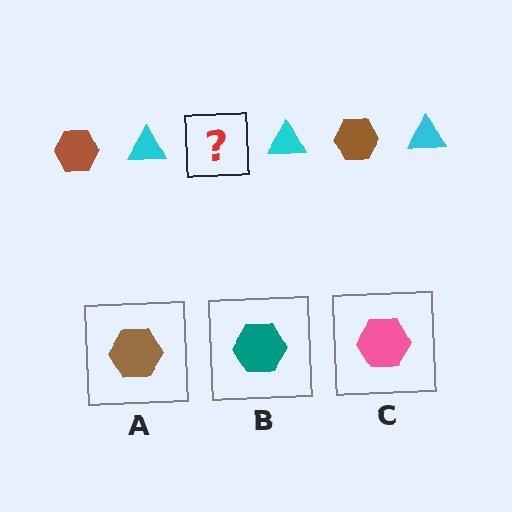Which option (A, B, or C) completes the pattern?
A.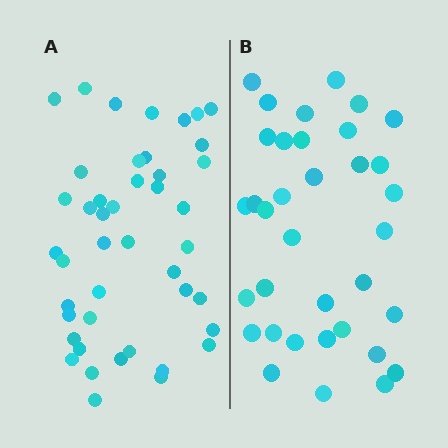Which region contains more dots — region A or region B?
Region A (the left region) has more dots.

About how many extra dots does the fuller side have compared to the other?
Region A has roughly 8 or so more dots than region B.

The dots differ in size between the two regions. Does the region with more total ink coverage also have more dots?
No. Region B has more total ink coverage because its dots are larger, but region A actually contains more individual dots. Total area can be misleading — the number of items is what matters here.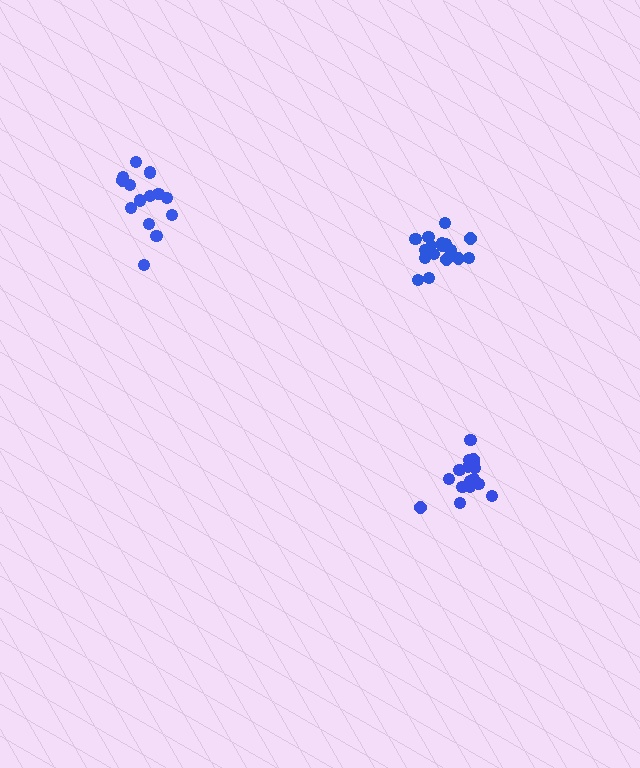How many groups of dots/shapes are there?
There are 3 groups.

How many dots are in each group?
Group 1: 17 dots, Group 2: 14 dots, Group 3: 16 dots (47 total).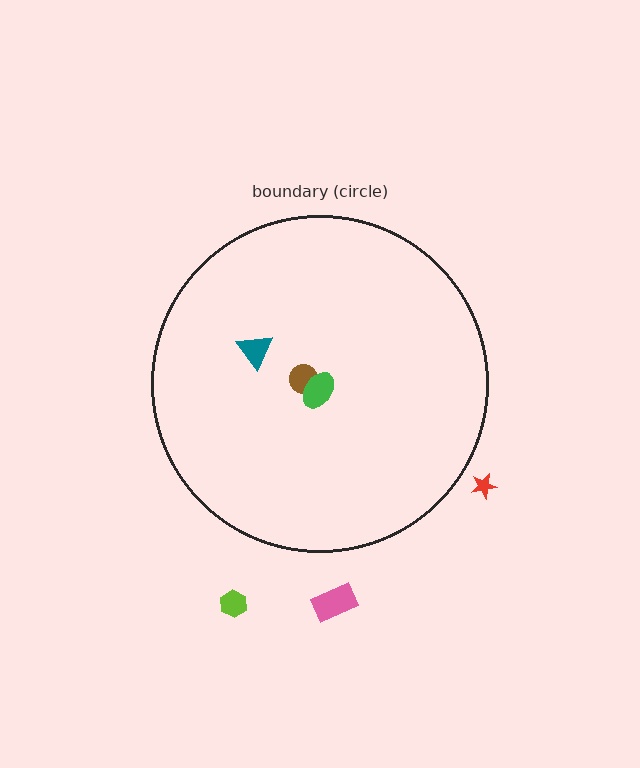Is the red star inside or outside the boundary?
Outside.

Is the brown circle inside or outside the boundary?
Inside.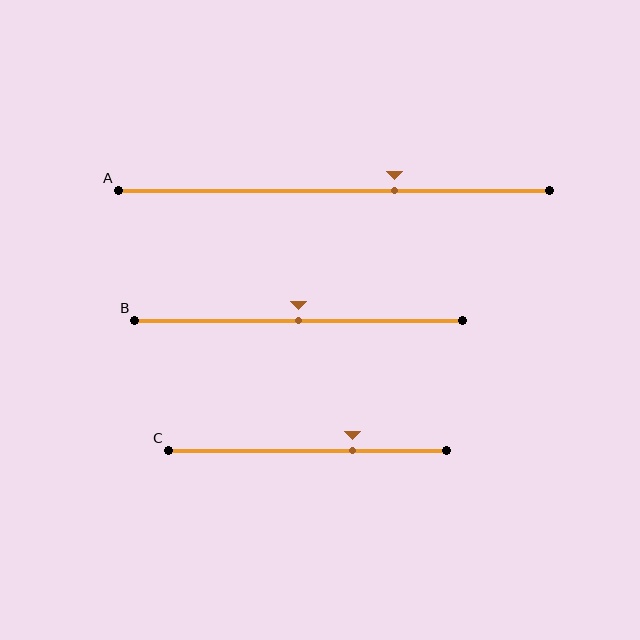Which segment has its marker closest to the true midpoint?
Segment B has its marker closest to the true midpoint.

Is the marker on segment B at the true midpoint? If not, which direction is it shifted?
Yes, the marker on segment B is at the true midpoint.